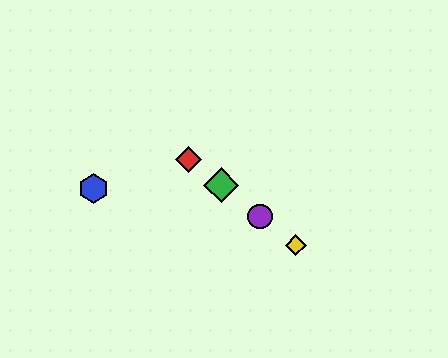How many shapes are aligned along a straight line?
4 shapes (the red diamond, the green diamond, the yellow diamond, the purple circle) are aligned along a straight line.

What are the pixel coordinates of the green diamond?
The green diamond is at (221, 185).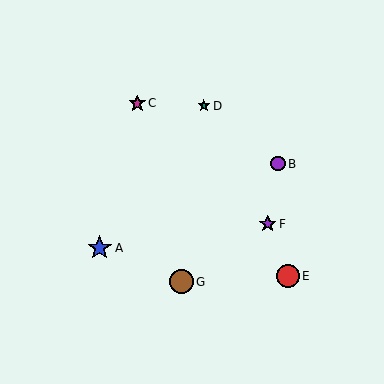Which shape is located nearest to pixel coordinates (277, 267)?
The red circle (labeled E) at (288, 276) is nearest to that location.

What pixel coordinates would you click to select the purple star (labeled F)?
Click at (268, 224) to select the purple star F.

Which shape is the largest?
The blue star (labeled A) is the largest.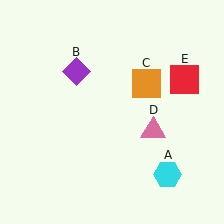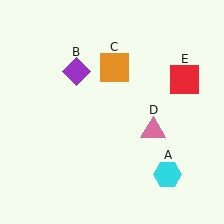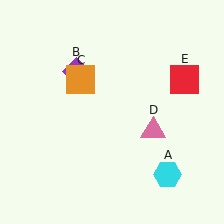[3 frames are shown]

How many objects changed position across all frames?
1 object changed position: orange square (object C).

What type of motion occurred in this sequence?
The orange square (object C) rotated counterclockwise around the center of the scene.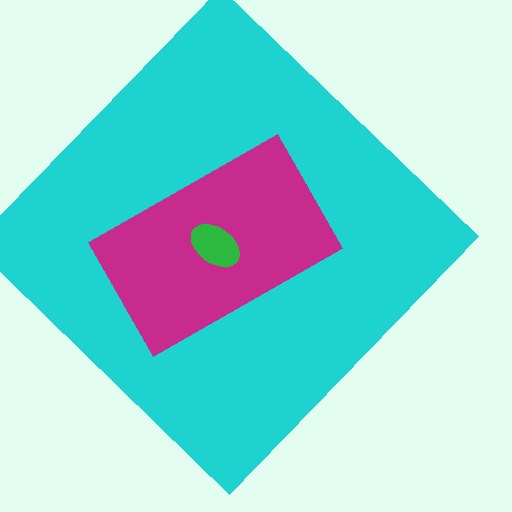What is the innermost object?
The green ellipse.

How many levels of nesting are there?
3.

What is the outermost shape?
The cyan diamond.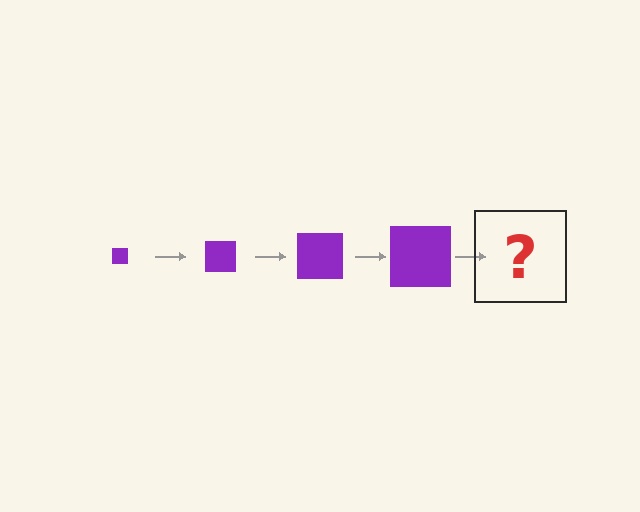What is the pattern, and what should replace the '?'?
The pattern is that the square gets progressively larger each step. The '?' should be a purple square, larger than the previous one.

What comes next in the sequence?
The next element should be a purple square, larger than the previous one.